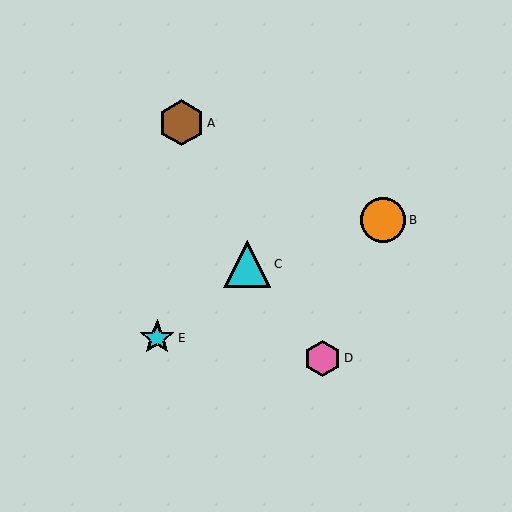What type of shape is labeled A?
Shape A is a brown hexagon.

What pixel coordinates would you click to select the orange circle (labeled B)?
Click at (383, 220) to select the orange circle B.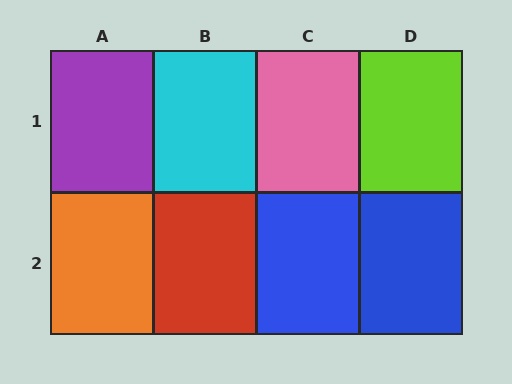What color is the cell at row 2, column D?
Blue.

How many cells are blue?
2 cells are blue.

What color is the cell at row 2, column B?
Red.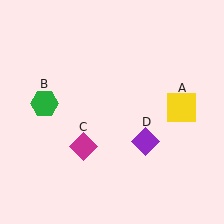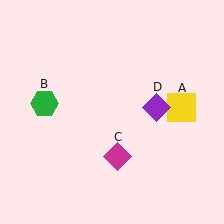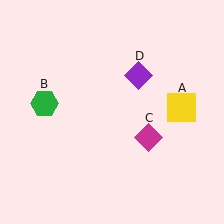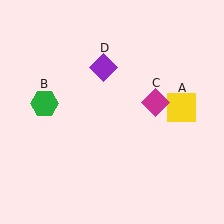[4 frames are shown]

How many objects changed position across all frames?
2 objects changed position: magenta diamond (object C), purple diamond (object D).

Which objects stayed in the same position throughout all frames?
Yellow square (object A) and green hexagon (object B) remained stationary.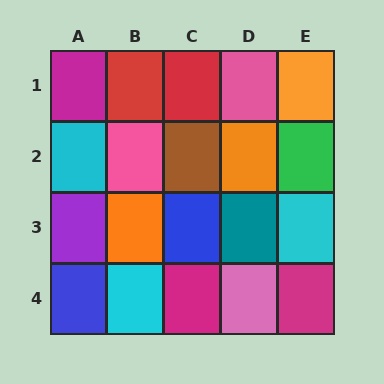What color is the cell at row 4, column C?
Magenta.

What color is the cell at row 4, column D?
Pink.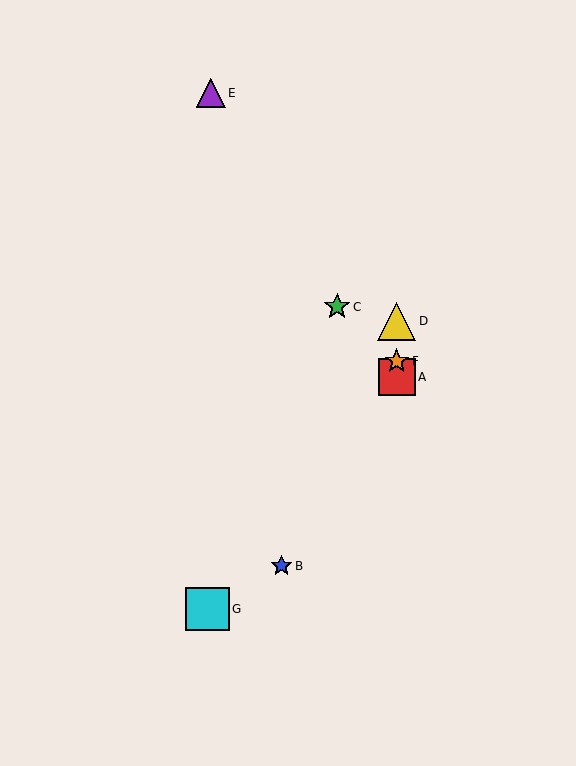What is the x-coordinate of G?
Object G is at x≈207.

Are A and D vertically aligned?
Yes, both are at x≈397.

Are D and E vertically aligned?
No, D is at x≈397 and E is at x≈211.